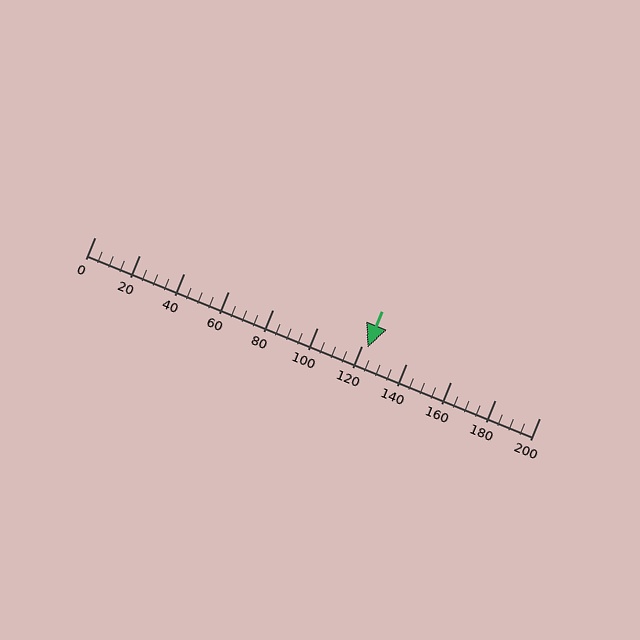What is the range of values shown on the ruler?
The ruler shows values from 0 to 200.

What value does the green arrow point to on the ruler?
The green arrow points to approximately 123.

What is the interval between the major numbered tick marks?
The major tick marks are spaced 20 units apart.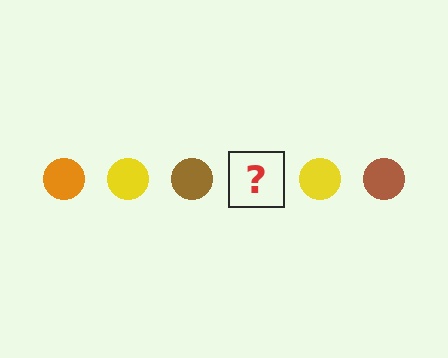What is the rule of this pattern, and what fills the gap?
The rule is that the pattern cycles through orange, yellow, brown circles. The gap should be filled with an orange circle.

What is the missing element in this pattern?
The missing element is an orange circle.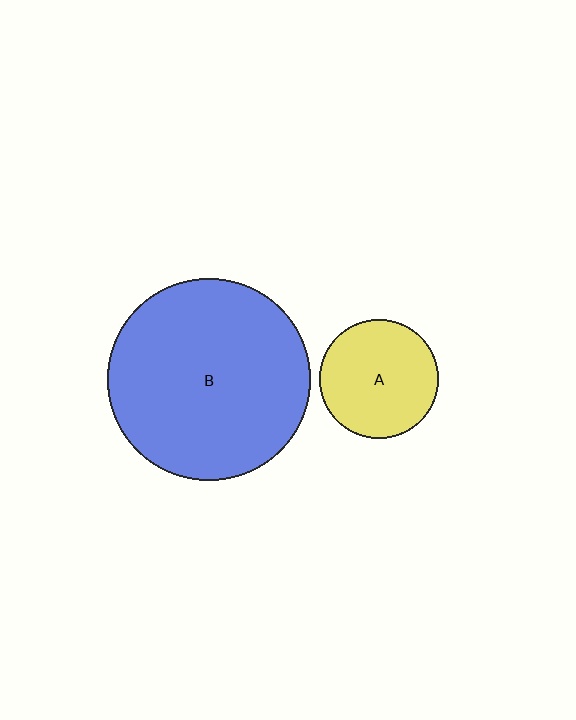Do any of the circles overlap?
No, none of the circles overlap.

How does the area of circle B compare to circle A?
Approximately 2.9 times.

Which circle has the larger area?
Circle B (blue).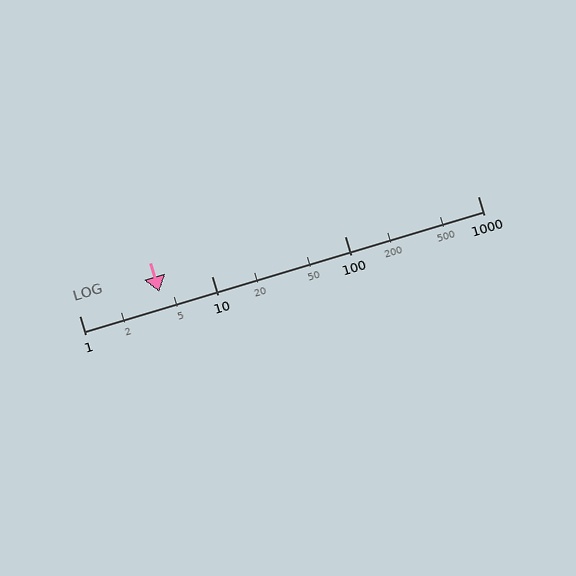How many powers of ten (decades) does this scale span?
The scale spans 3 decades, from 1 to 1000.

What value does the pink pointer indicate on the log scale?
The pointer indicates approximately 4.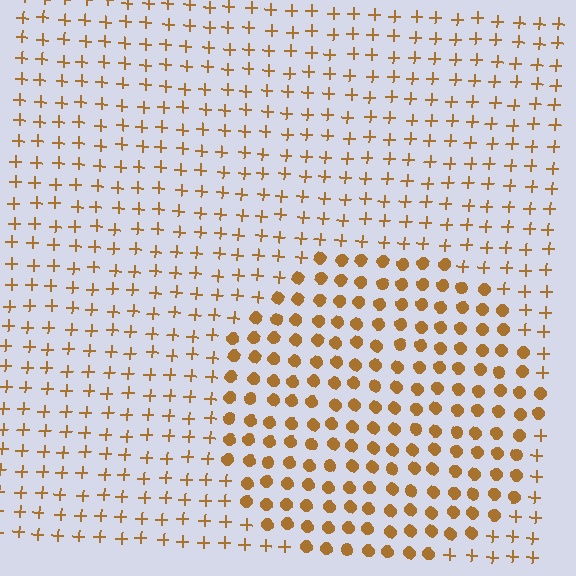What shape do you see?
I see a circle.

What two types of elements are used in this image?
The image uses circles inside the circle region and plus signs outside it.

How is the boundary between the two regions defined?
The boundary is defined by a change in element shape: circles inside vs. plus signs outside. All elements share the same color and spacing.